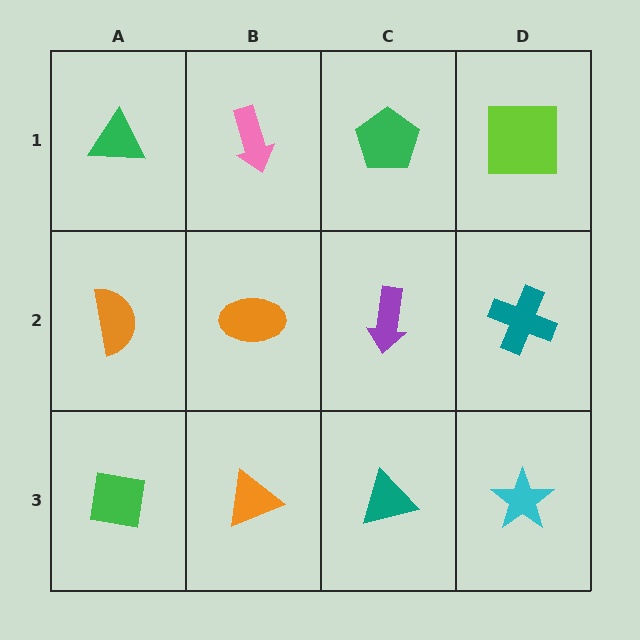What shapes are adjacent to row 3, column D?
A teal cross (row 2, column D), a teal triangle (row 3, column C).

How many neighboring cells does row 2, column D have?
3.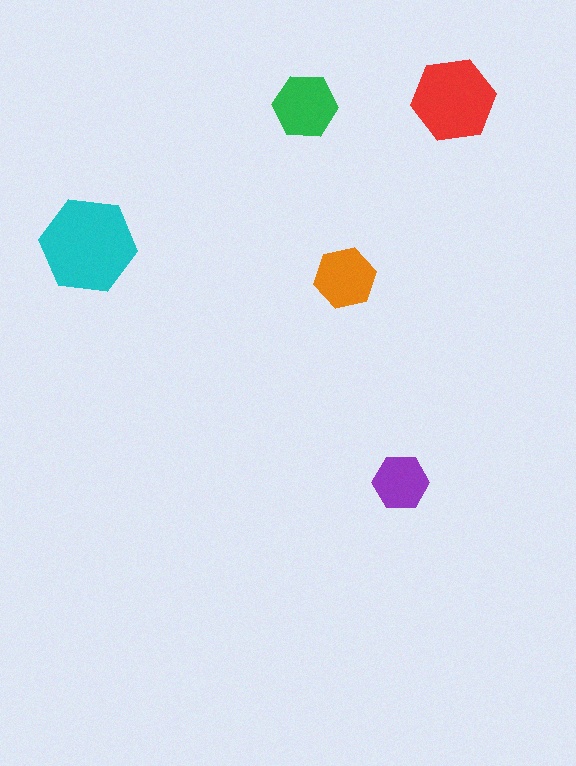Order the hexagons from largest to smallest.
the cyan one, the red one, the green one, the orange one, the purple one.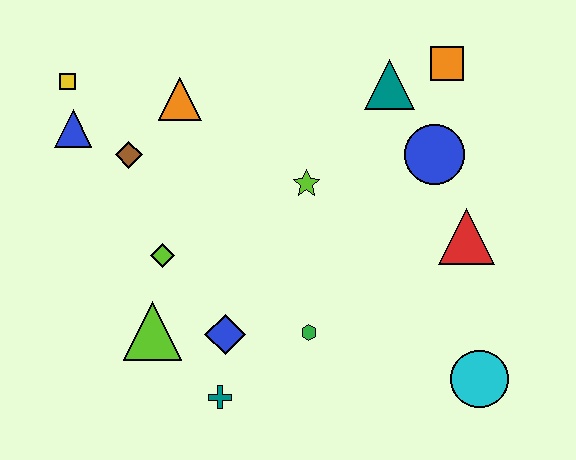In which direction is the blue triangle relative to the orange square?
The blue triangle is to the left of the orange square.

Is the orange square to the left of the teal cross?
No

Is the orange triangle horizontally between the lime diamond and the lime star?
Yes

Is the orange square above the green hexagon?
Yes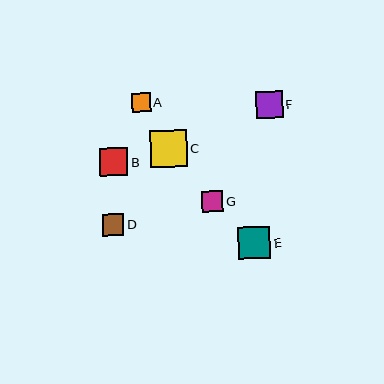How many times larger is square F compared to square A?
Square F is approximately 1.4 times the size of square A.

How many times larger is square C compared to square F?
Square C is approximately 1.4 times the size of square F.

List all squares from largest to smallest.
From largest to smallest: C, E, B, F, D, G, A.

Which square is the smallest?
Square A is the smallest with a size of approximately 19 pixels.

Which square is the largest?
Square C is the largest with a size of approximately 37 pixels.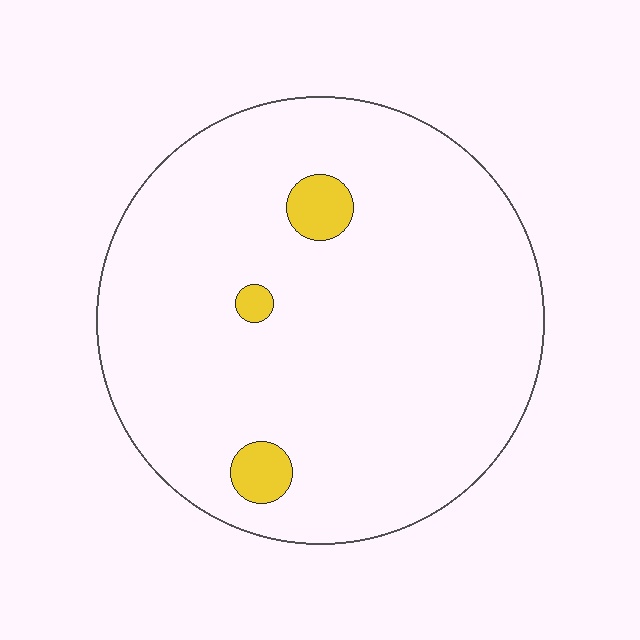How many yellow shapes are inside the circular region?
3.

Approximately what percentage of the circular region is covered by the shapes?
Approximately 5%.